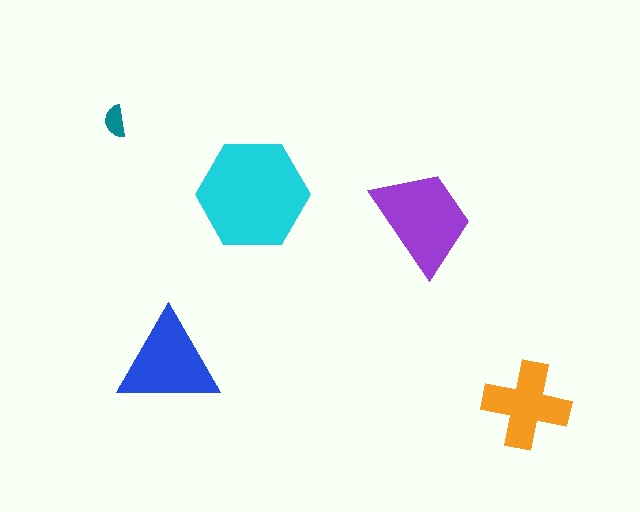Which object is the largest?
The cyan hexagon.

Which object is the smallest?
The teal semicircle.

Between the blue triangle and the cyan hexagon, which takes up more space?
The cyan hexagon.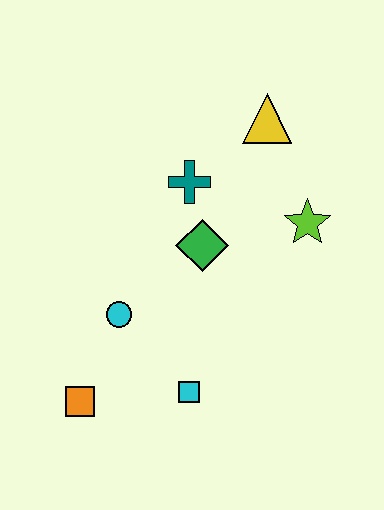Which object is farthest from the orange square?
The yellow triangle is farthest from the orange square.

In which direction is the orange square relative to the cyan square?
The orange square is to the left of the cyan square.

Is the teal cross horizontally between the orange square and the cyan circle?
No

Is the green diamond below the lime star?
Yes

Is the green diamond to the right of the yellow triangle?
No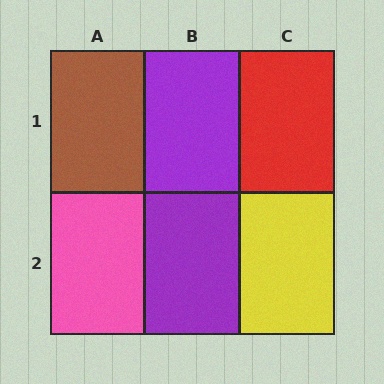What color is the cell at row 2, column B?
Purple.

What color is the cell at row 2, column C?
Yellow.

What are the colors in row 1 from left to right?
Brown, purple, red.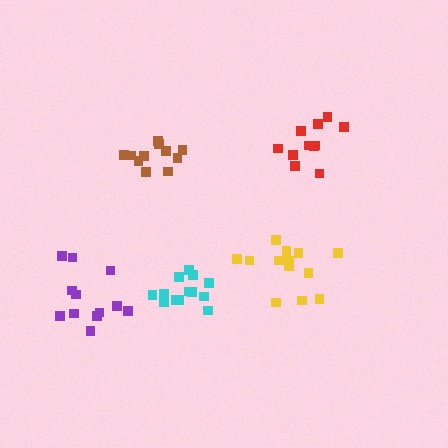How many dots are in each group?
Group 1: 11 dots, Group 2: 13 dots, Group 3: 11 dots, Group 4: 14 dots, Group 5: 12 dots (61 total).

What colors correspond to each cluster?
The clusters are colored: red, cyan, brown, yellow, purple.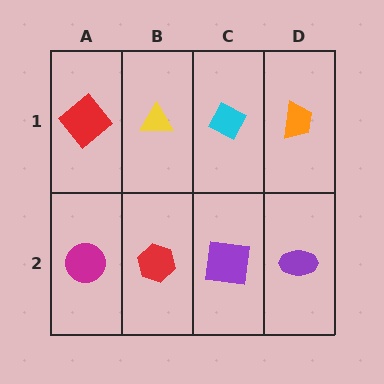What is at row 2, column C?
A purple square.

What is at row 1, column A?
A red diamond.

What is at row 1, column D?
An orange trapezoid.